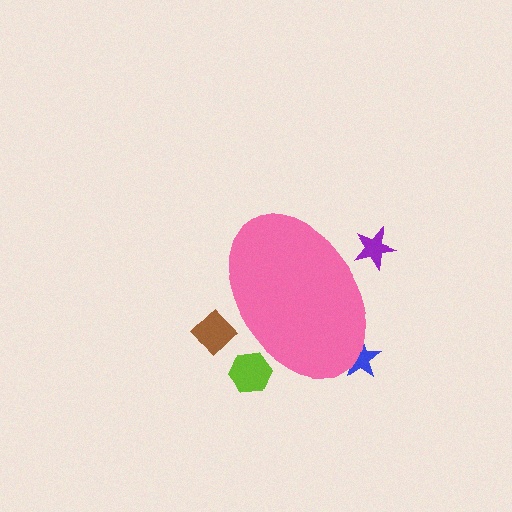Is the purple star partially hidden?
Yes, the purple star is partially hidden behind the pink ellipse.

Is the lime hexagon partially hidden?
Yes, the lime hexagon is partially hidden behind the pink ellipse.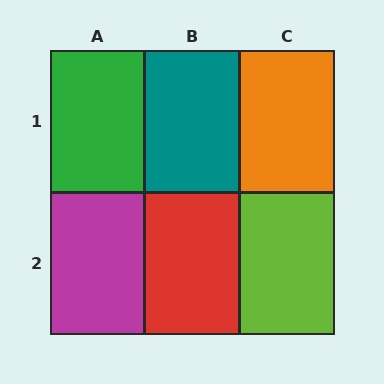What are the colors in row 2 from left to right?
Magenta, red, lime.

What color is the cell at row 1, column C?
Orange.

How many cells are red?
1 cell is red.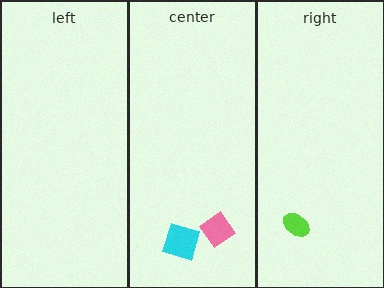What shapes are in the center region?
The cyan square, the pink diamond.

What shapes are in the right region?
The lime ellipse.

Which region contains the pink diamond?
The center region.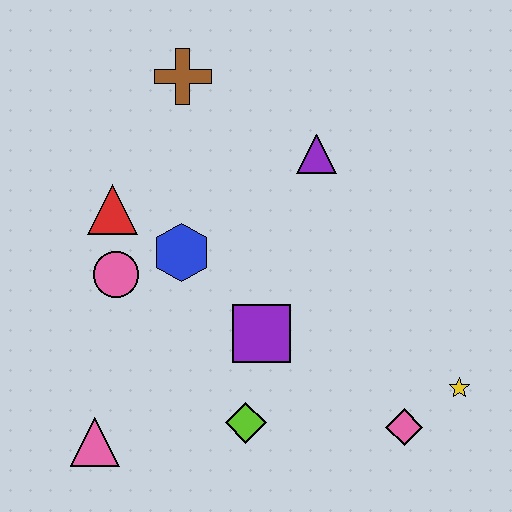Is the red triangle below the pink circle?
No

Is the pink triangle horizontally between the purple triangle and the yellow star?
No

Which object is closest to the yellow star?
The pink diamond is closest to the yellow star.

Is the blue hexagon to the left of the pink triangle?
No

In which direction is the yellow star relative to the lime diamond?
The yellow star is to the right of the lime diamond.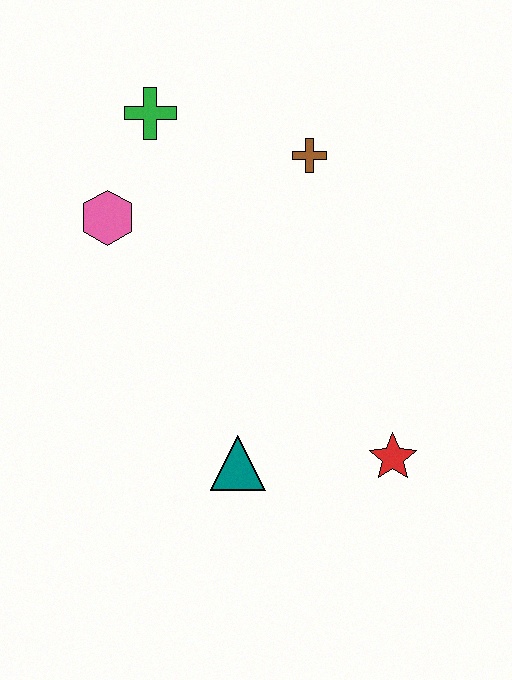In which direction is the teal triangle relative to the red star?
The teal triangle is to the left of the red star.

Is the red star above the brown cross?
No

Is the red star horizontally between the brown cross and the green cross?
No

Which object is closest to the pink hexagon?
The green cross is closest to the pink hexagon.